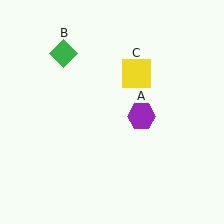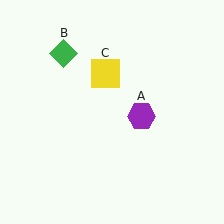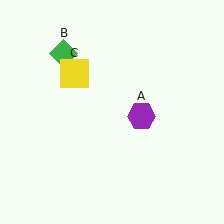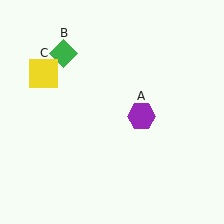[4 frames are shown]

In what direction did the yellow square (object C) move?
The yellow square (object C) moved left.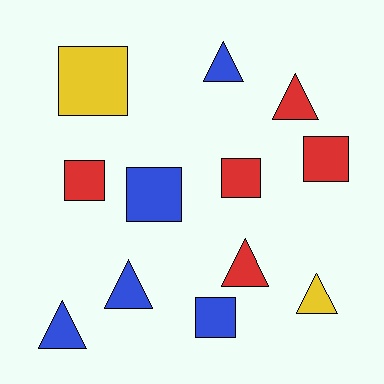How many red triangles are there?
There are 2 red triangles.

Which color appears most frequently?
Blue, with 5 objects.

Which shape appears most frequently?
Square, with 6 objects.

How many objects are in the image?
There are 12 objects.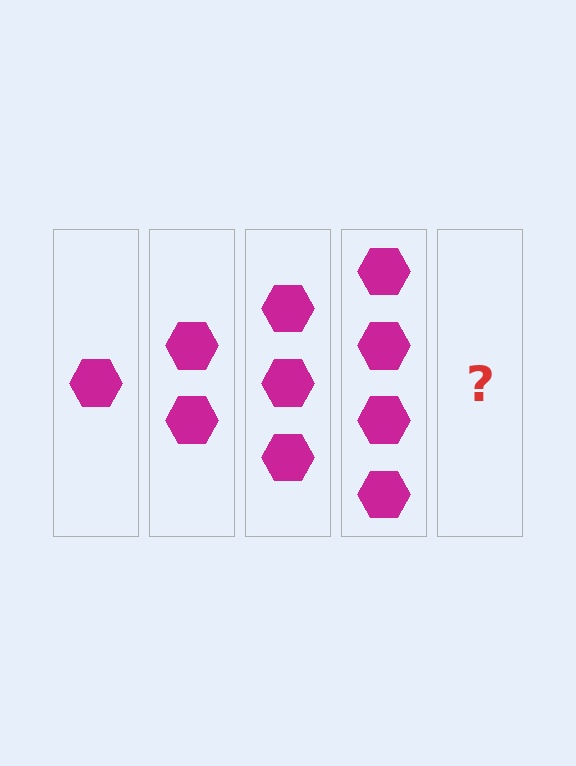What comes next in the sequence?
The next element should be 5 hexagons.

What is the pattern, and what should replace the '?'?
The pattern is that each step adds one more hexagon. The '?' should be 5 hexagons.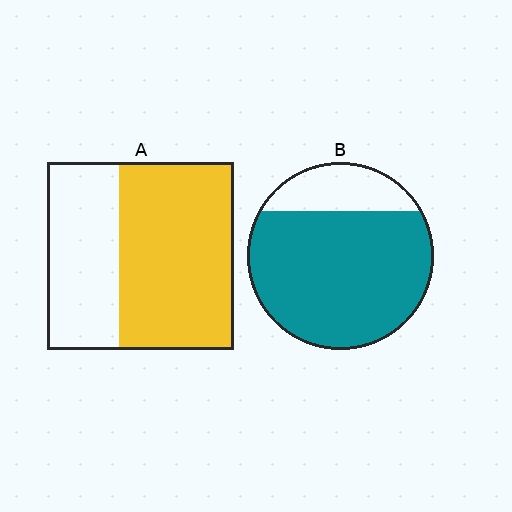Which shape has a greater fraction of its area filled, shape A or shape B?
Shape B.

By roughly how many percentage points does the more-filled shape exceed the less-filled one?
By roughly 20 percentage points (B over A).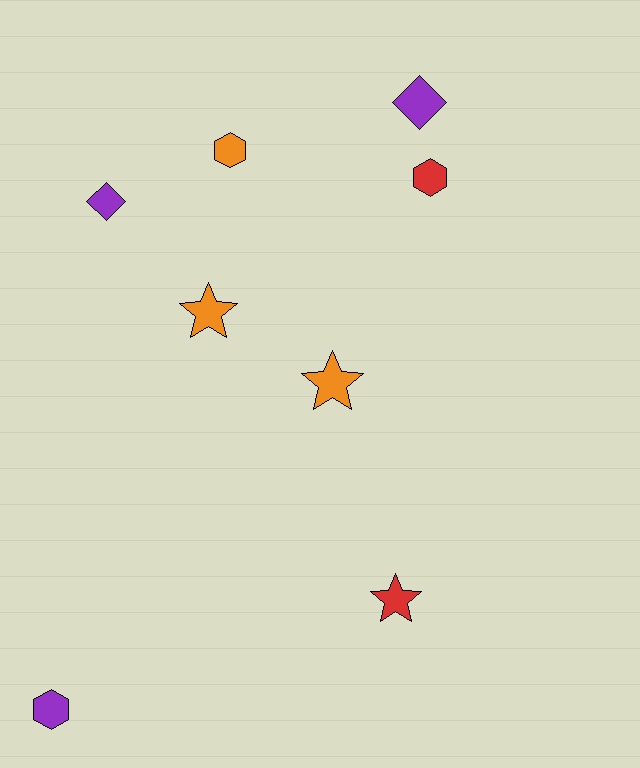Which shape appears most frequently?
Hexagon, with 3 objects.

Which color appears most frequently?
Purple, with 3 objects.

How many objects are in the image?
There are 8 objects.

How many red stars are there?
There is 1 red star.